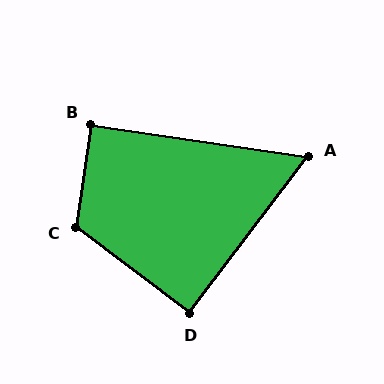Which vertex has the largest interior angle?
C, at approximately 119 degrees.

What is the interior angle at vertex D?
Approximately 90 degrees (approximately right).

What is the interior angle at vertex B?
Approximately 90 degrees (approximately right).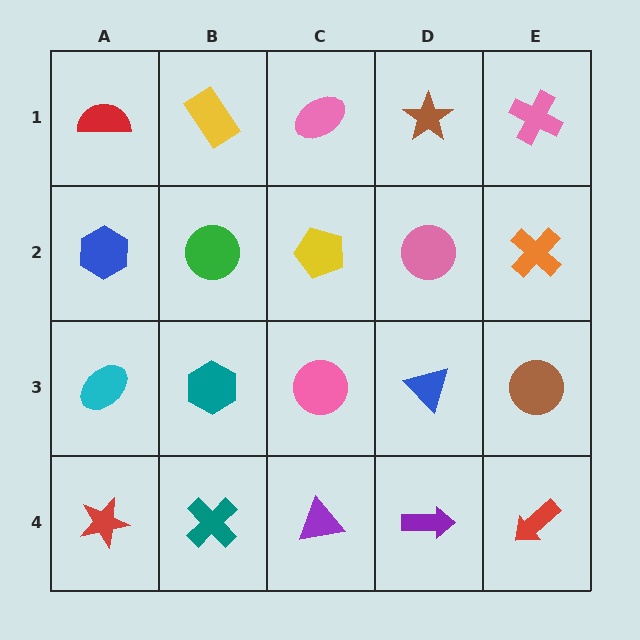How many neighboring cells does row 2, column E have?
3.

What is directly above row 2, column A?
A red semicircle.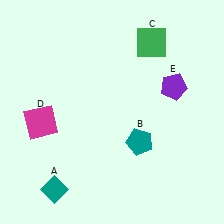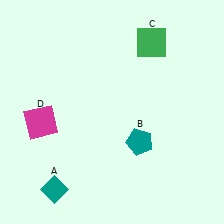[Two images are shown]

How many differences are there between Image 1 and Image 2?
There is 1 difference between the two images.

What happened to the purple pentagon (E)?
The purple pentagon (E) was removed in Image 2. It was in the top-right area of Image 1.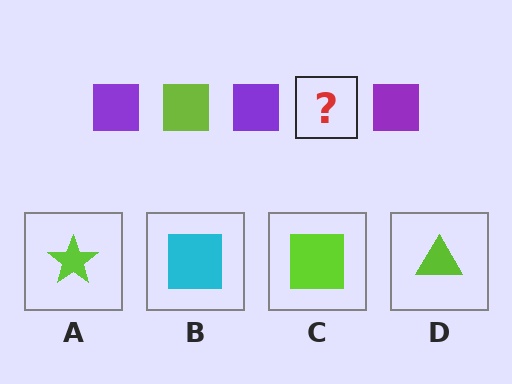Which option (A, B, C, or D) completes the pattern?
C.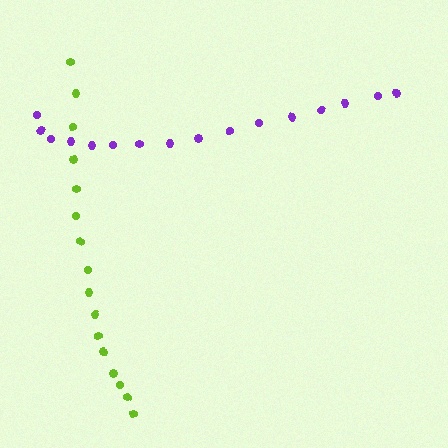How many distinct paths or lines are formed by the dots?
There are 2 distinct paths.